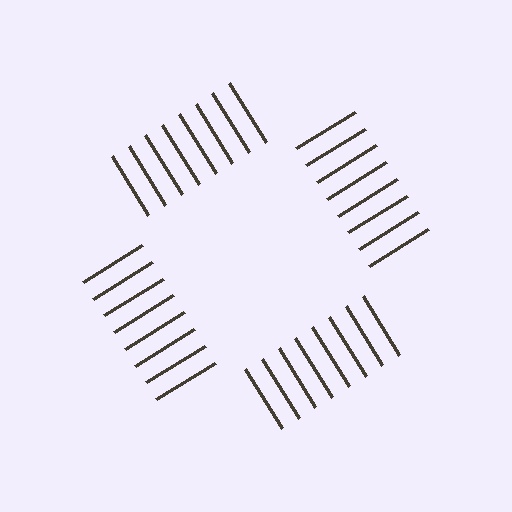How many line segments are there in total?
32 — 8 along each of the 4 edges.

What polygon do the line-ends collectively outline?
An illusory square — the line segments terminate on its edges but no continuous stroke is drawn.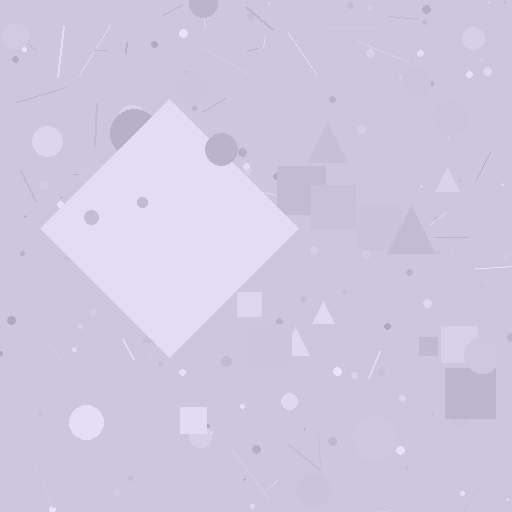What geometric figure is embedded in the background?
A diamond is embedded in the background.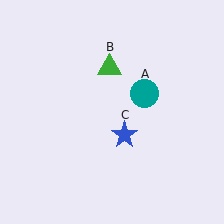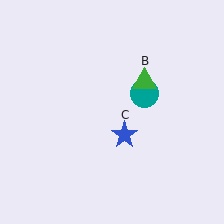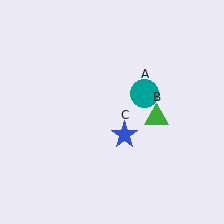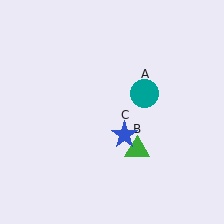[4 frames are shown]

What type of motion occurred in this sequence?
The green triangle (object B) rotated clockwise around the center of the scene.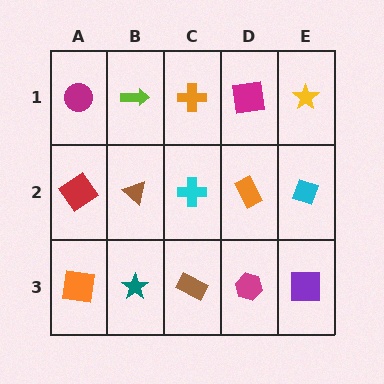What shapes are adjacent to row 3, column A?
A red diamond (row 2, column A), a teal star (row 3, column B).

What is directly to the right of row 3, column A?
A teal star.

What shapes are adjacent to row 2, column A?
A magenta circle (row 1, column A), an orange square (row 3, column A), a brown triangle (row 2, column B).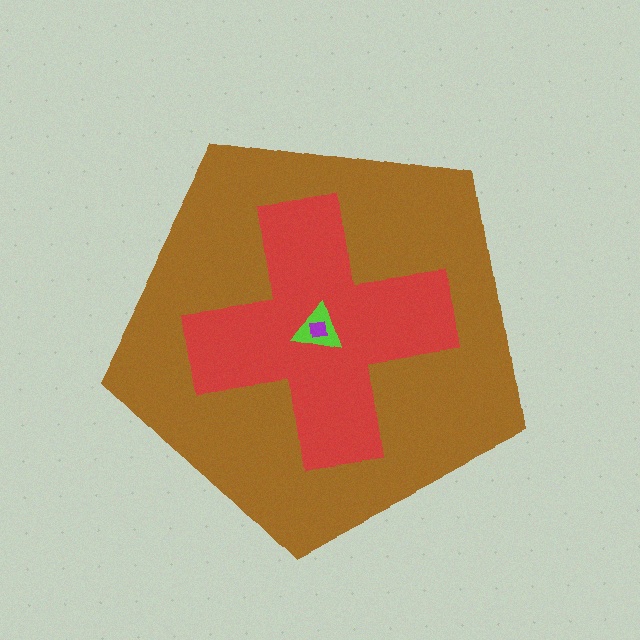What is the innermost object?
The purple square.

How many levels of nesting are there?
4.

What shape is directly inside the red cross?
The lime triangle.